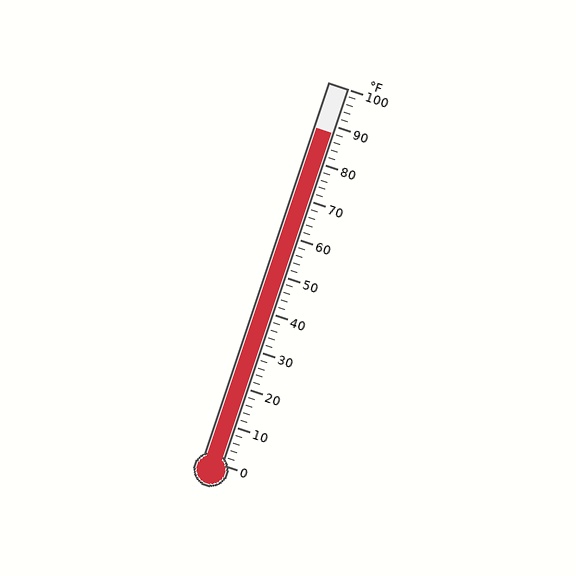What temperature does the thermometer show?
The thermometer shows approximately 88°F.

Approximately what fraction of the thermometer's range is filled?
The thermometer is filled to approximately 90% of its range.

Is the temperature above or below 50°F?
The temperature is above 50°F.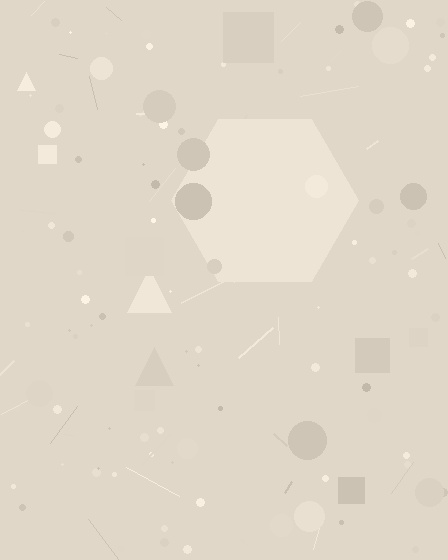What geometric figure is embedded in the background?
A hexagon is embedded in the background.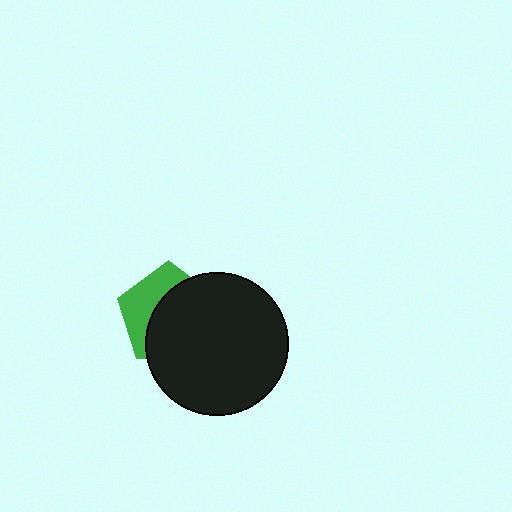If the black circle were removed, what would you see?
You would see the complete green pentagon.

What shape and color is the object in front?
The object in front is a black circle.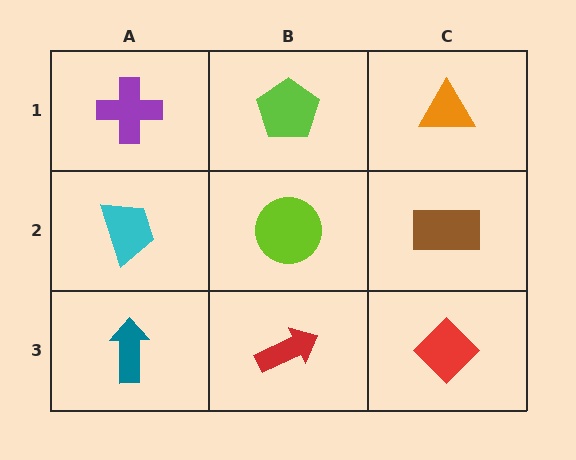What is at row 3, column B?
A red arrow.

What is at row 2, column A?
A cyan trapezoid.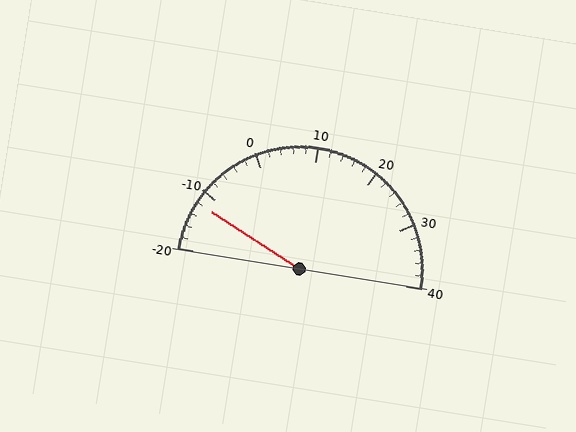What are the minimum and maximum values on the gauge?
The gauge ranges from -20 to 40.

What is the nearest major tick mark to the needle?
The nearest major tick mark is -10.